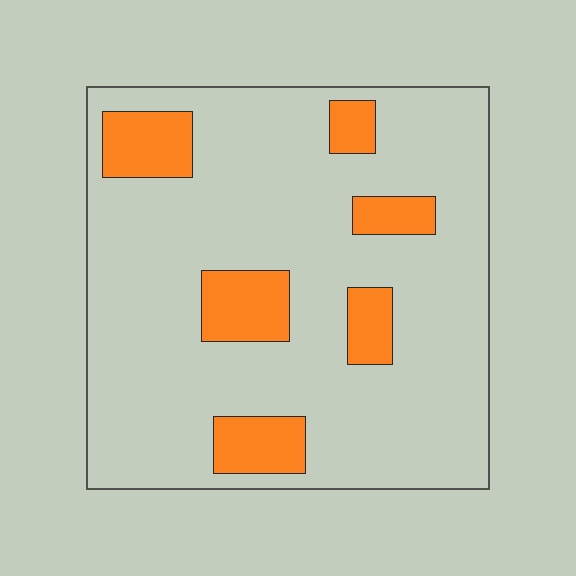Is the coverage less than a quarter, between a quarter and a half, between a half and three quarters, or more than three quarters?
Less than a quarter.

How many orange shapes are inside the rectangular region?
6.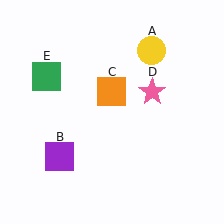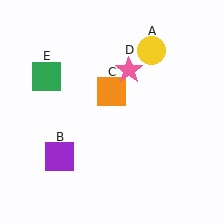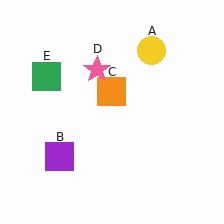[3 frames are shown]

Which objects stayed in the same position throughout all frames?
Yellow circle (object A) and purple square (object B) and orange square (object C) and green square (object E) remained stationary.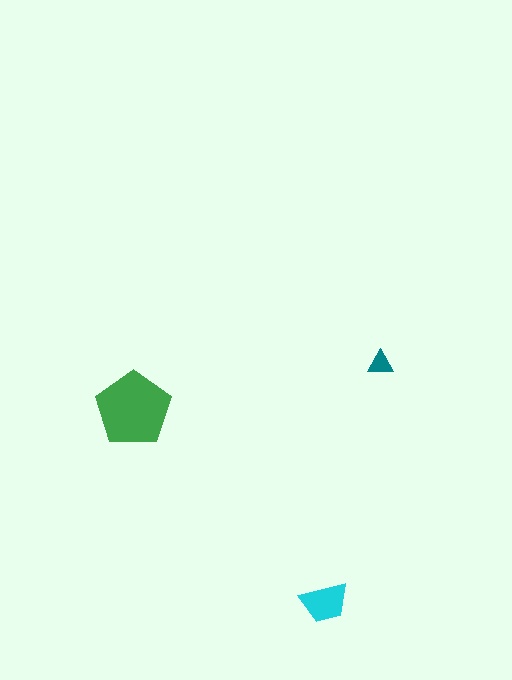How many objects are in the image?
There are 3 objects in the image.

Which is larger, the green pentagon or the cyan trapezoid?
The green pentagon.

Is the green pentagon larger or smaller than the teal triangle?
Larger.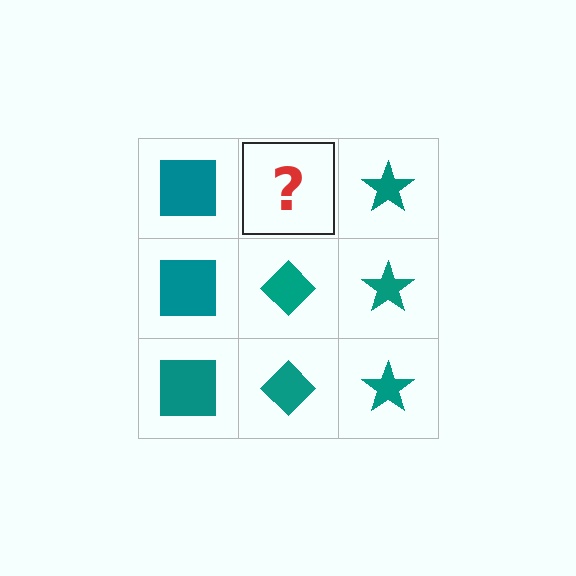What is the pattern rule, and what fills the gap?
The rule is that each column has a consistent shape. The gap should be filled with a teal diamond.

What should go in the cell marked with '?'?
The missing cell should contain a teal diamond.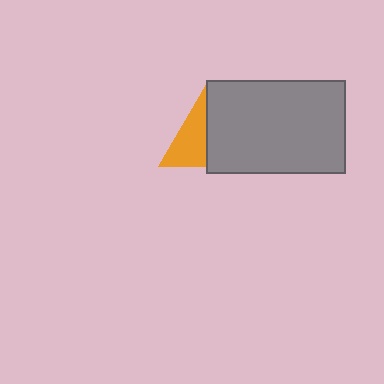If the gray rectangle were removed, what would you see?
You would see the complete orange triangle.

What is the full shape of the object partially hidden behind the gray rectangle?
The partially hidden object is an orange triangle.